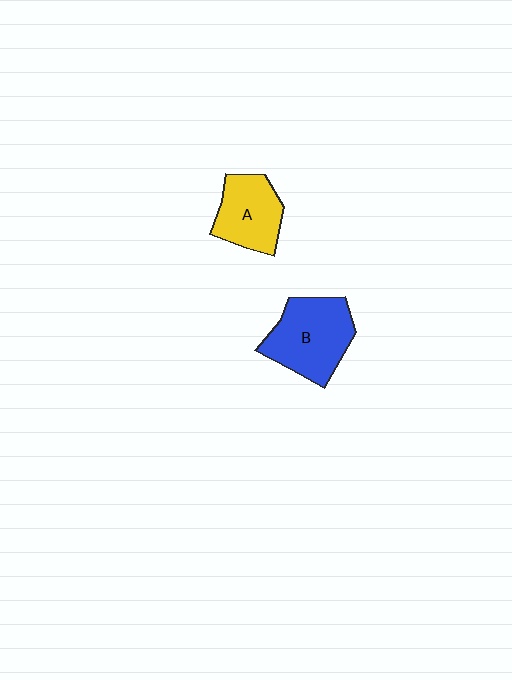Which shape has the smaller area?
Shape A (yellow).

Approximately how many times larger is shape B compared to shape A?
Approximately 1.3 times.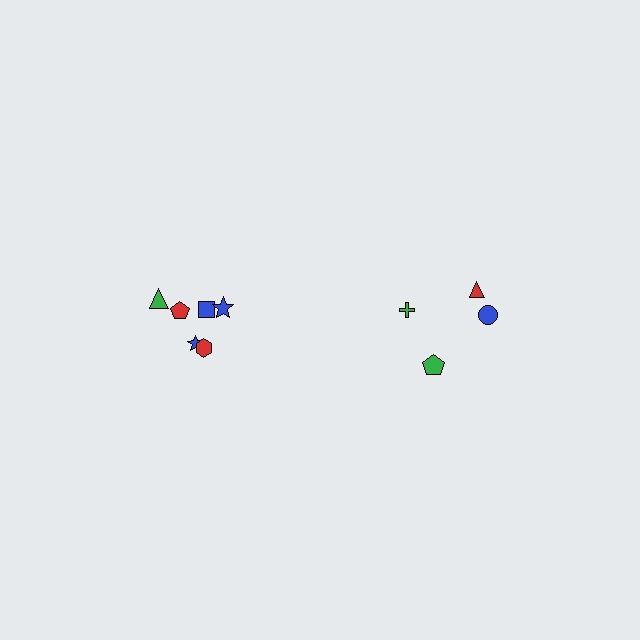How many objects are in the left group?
There are 6 objects.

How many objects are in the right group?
There are 4 objects.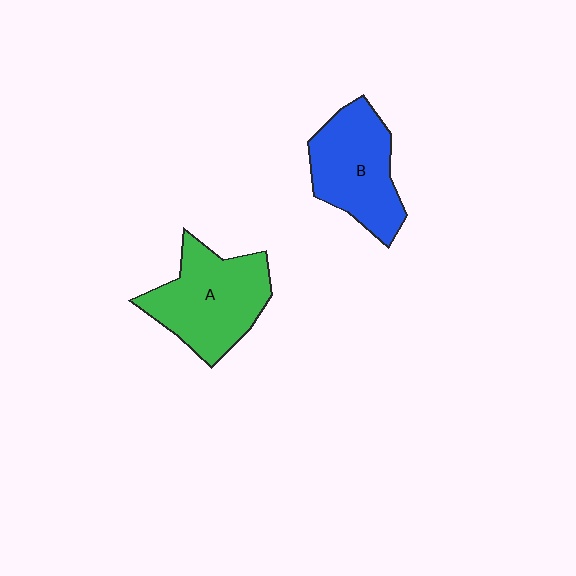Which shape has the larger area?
Shape A (green).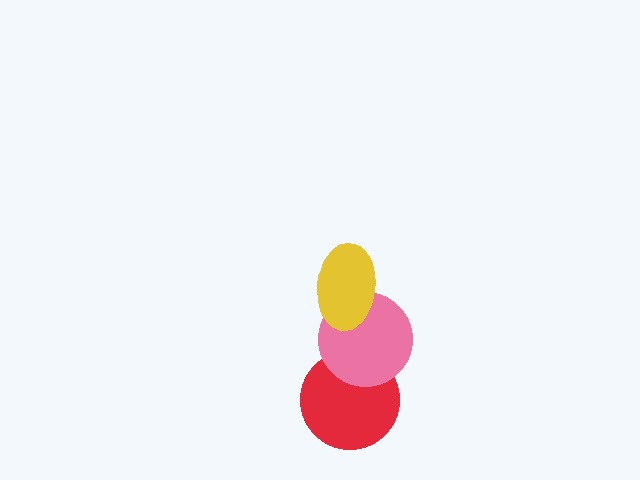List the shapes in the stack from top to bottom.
From top to bottom: the yellow ellipse, the pink circle, the red circle.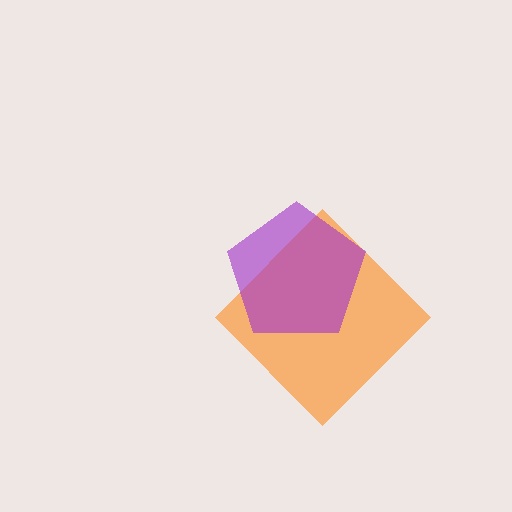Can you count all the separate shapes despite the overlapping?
Yes, there are 2 separate shapes.